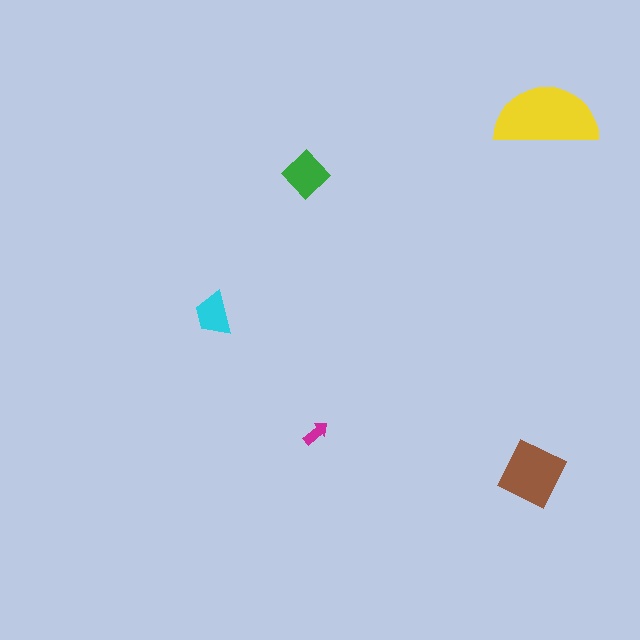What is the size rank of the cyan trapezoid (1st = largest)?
4th.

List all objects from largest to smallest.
The yellow semicircle, the brown square, the green diamond, the cyan trapezoid, the magenta arrow.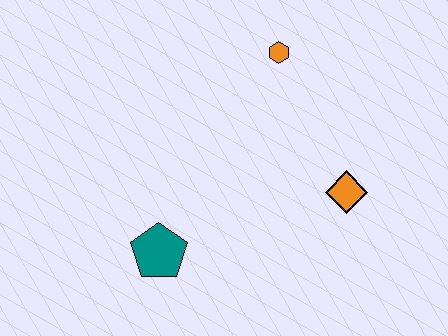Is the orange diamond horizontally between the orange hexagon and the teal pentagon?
No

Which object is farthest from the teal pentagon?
The orange hexagon is farthest from the teal pentagon.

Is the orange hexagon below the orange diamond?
No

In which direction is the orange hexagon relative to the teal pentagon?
The orange hexagon is above the teal pentagon.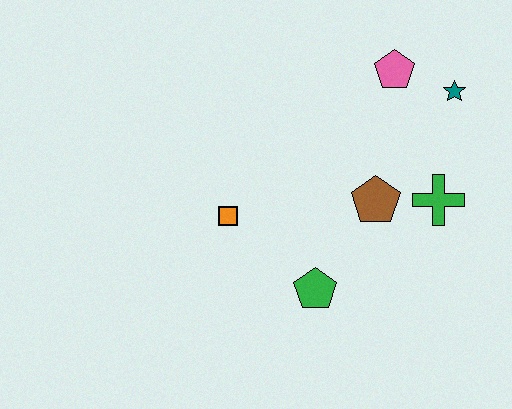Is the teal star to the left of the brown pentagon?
No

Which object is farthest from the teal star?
The orange square is farthest from the teal star.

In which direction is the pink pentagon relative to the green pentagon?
The pink pentagon is above the green pentagon.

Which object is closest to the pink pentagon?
The teal star is closest to the pink pentagon.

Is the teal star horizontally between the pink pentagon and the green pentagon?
No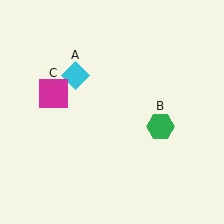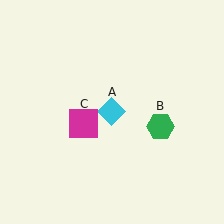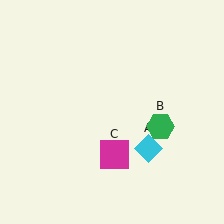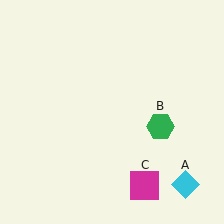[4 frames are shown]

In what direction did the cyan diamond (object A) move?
The cyan diamond (object A) moved down and to the right.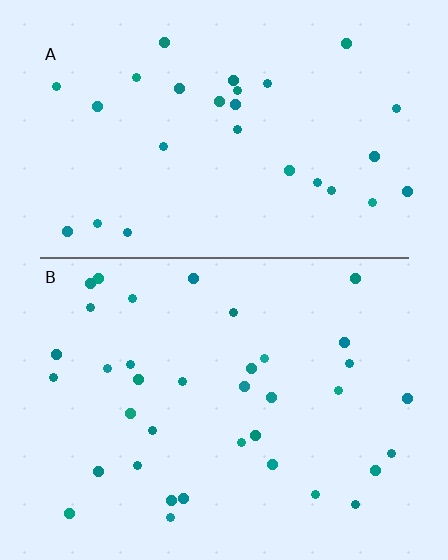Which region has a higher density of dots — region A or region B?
B (the bottom).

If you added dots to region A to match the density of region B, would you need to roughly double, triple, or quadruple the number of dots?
Approximately double.